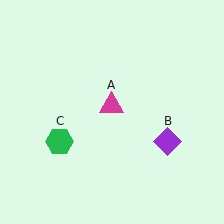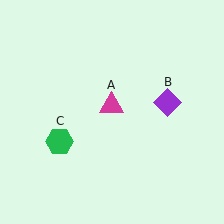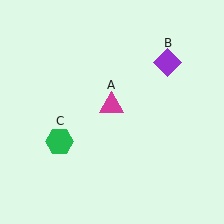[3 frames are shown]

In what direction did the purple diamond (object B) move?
The purple diamond (object B) moved up.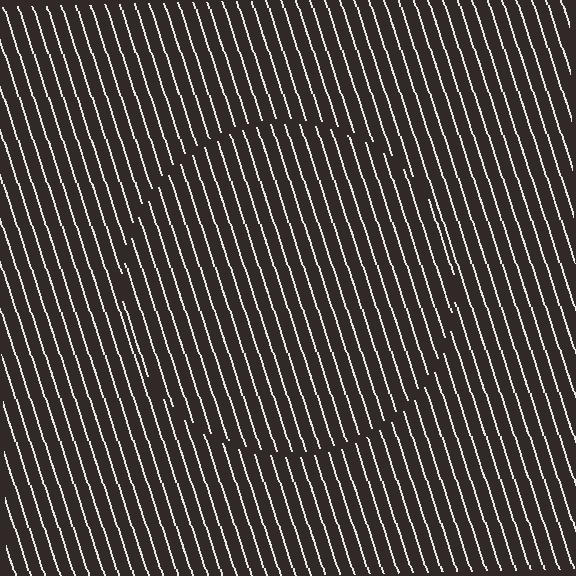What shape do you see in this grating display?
An illusory circle. The interior of the shape contains the same grating, shifted by half a period — the contour is defined by the phase discontinuity where line-ends from the inner and outer gratings abut.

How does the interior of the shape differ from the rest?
The interior of the shape contains the same grating, shifted by half a period — the contour is defined by the phase discontinuity where line-ends from the inner and outer gratings abut.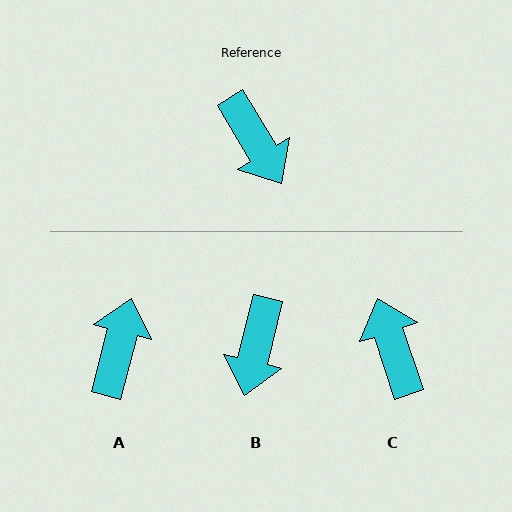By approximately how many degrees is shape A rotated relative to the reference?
Approximately 134 degrees counter-clockwise.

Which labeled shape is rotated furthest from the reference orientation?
C, about 167 degrees away.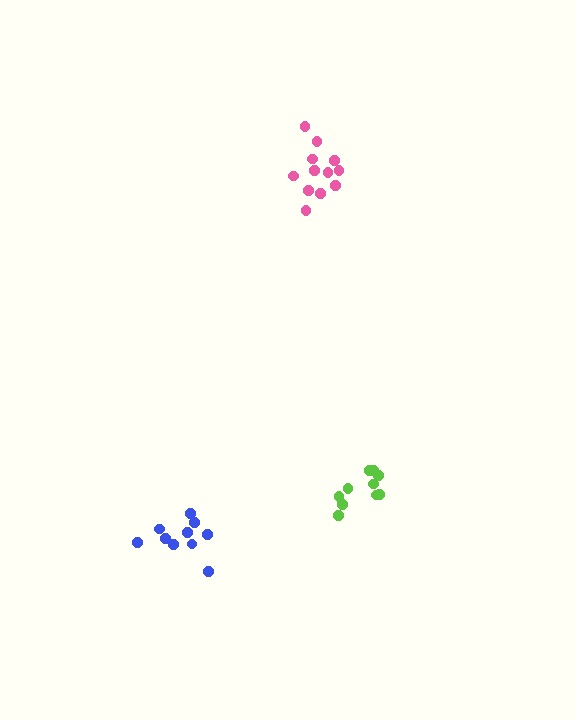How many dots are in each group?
Group 1: 12 dots, Group 2: 10 dots, Group 3: 10 dots (32 total).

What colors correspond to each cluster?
The clusters are colored: pink, lime, blue.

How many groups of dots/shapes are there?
There are 3 groups.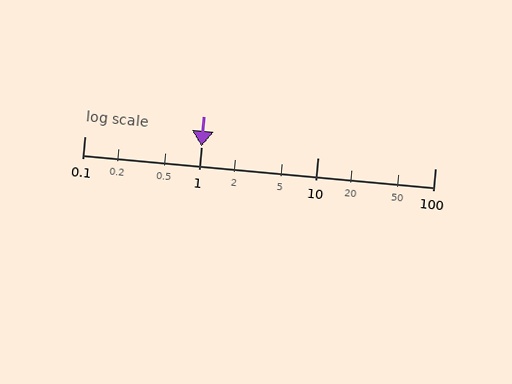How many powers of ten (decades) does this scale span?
The scale spans 3 decades, from 0.1 to 100.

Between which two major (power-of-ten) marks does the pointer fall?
The pointer is between 1 and 10.